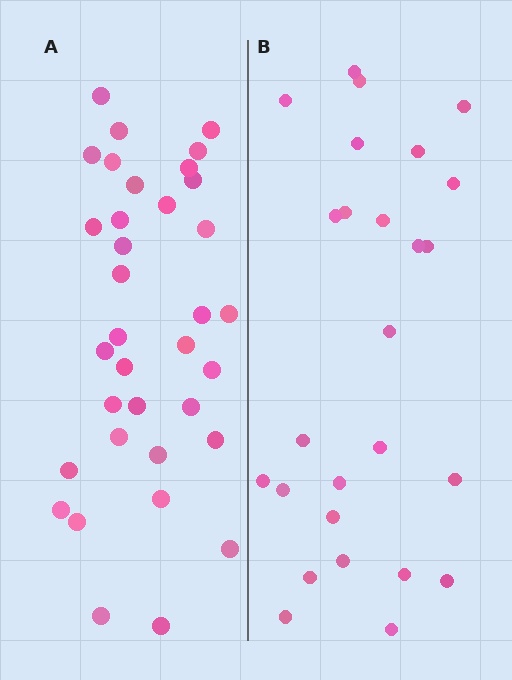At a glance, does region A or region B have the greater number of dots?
Region A (the left region) has more dots.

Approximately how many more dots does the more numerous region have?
Region A has roughly 8 or so more dots than region B.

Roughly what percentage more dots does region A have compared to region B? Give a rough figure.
About 35% more.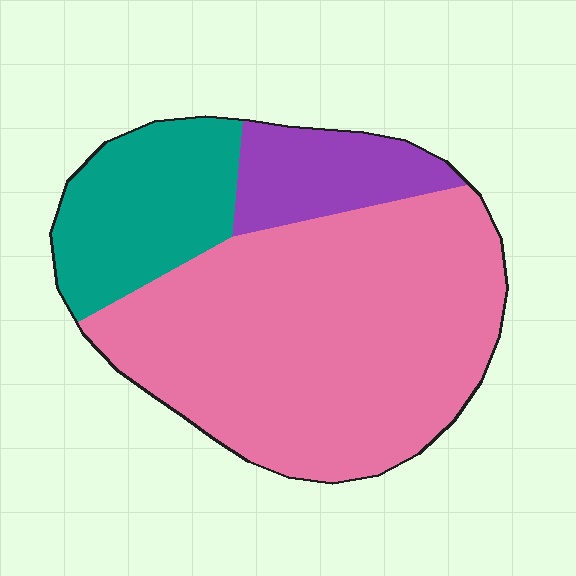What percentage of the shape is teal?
Teal takes up between a sixth and a third of the shape.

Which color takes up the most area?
Pink, at roughly 65%.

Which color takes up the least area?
Purple, at roughly 15%.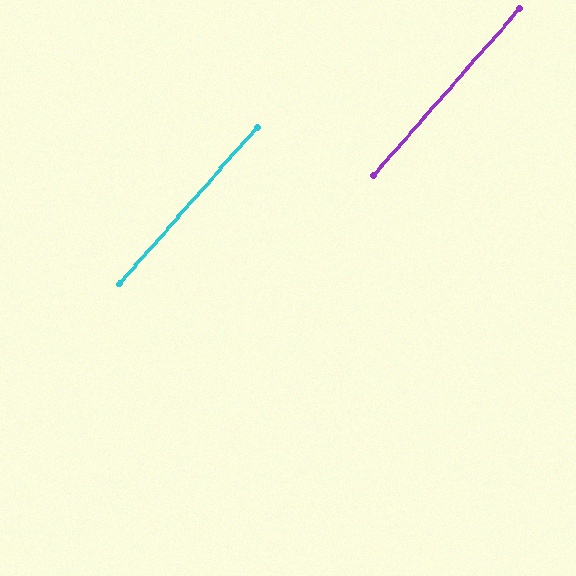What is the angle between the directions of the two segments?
Approximately 0 degrees.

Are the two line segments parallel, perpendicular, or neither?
Parallel — their directions differ by only 0.1°.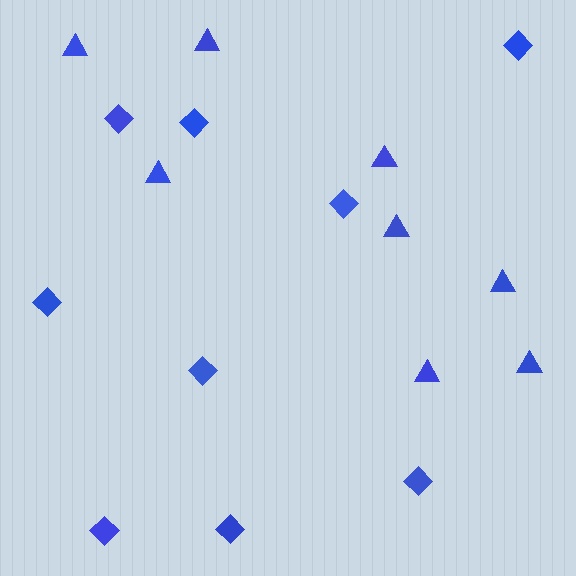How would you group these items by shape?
There are 2 groups: one group of diamonds (9) and one group of triangles (8).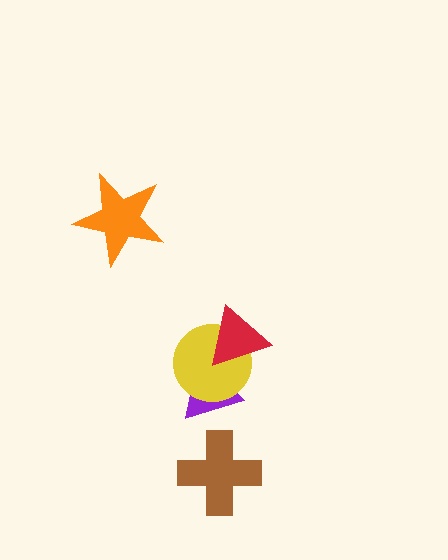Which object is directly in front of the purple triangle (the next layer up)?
The yellow circle is directly in front of the purple triangle.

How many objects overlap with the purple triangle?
2 objects overlap with the purple triangle.